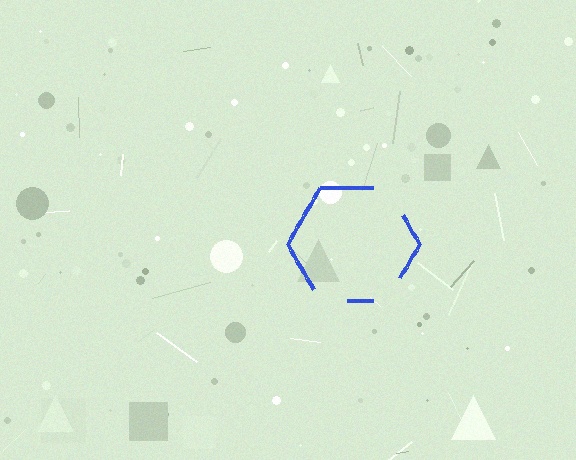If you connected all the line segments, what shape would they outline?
They would outline a hexagon.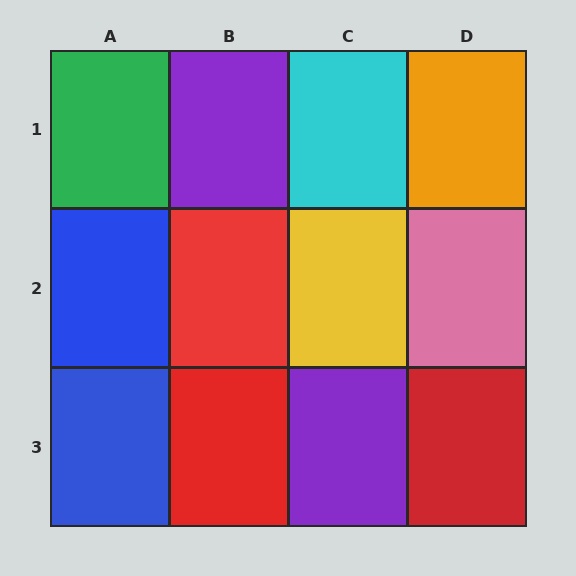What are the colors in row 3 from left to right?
Blue, red, purple, red.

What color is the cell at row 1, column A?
Green.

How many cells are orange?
1 cell is orange.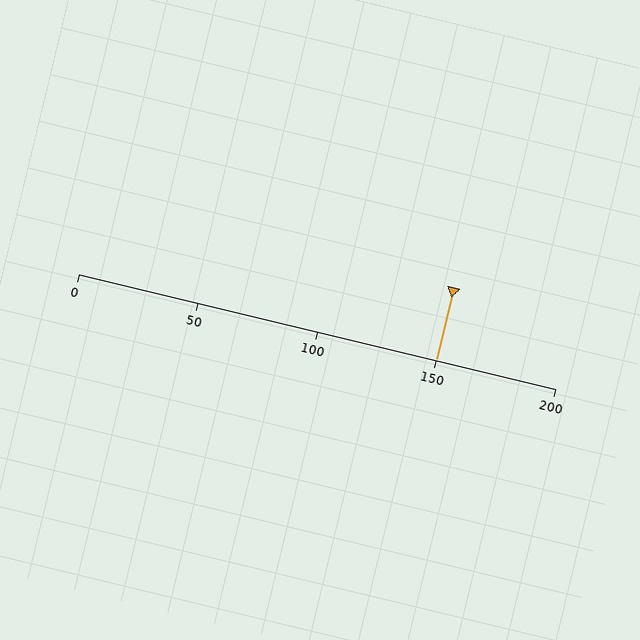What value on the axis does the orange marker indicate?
The marker indicates approximately 150.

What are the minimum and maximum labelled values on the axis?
The axis runs from 0 to 200.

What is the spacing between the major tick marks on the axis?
The major ticks are spaced 50 apart.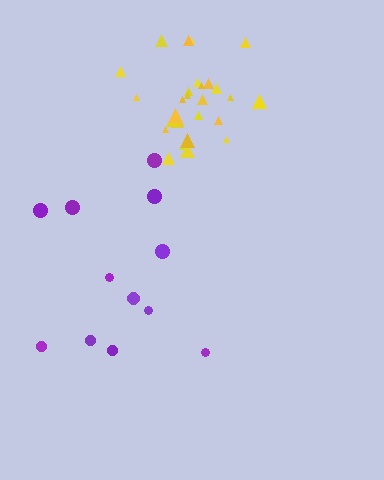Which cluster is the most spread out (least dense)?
Purple.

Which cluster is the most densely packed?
Yellow.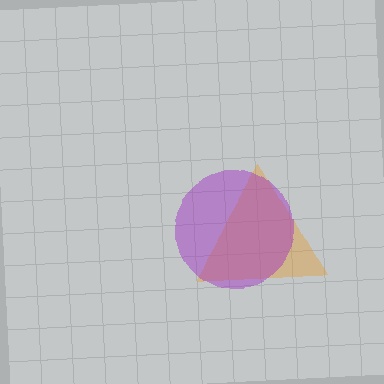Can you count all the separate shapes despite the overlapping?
Yes, there are 2 separate shapes.